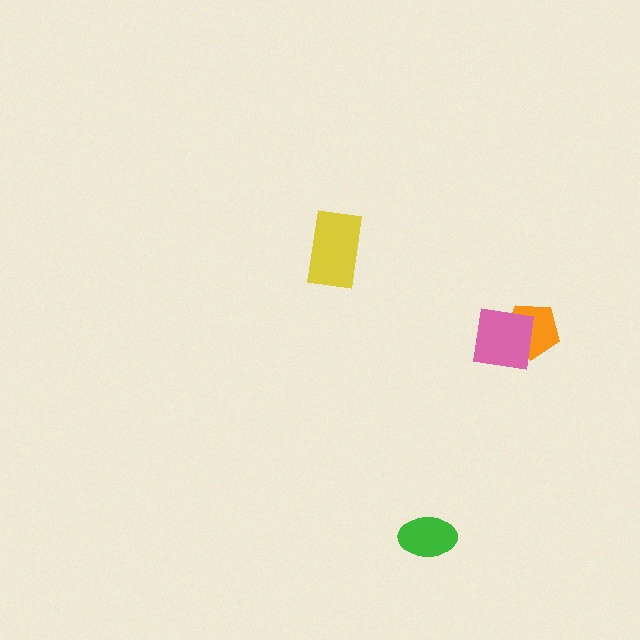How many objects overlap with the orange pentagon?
1 object overlaps with the orange pentagon.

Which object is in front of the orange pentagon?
The pink square is in front of the orange pentagon.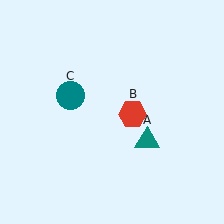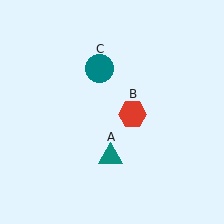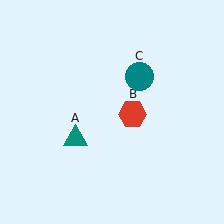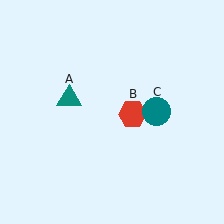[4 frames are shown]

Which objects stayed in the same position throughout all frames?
Red hexagon (object B) remained stationary.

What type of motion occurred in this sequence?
The teal triangle (object A), teal circle (object C) rotated clockwise around the center of the scene.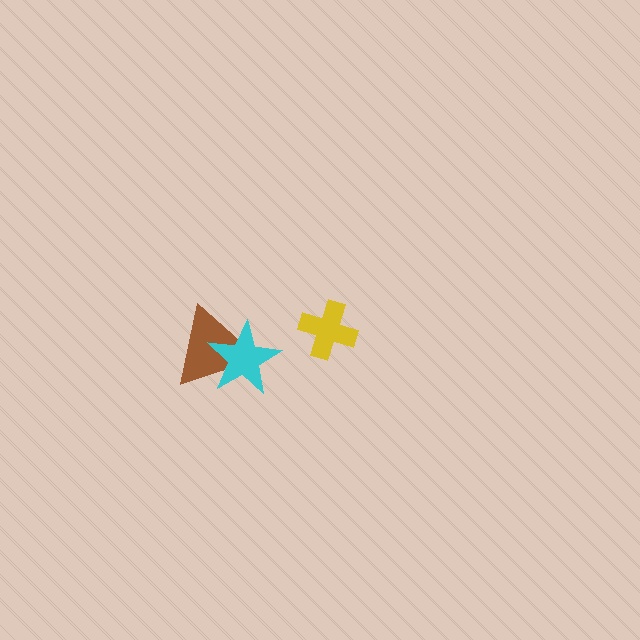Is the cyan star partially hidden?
No, no other shape covers it.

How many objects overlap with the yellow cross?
0 objects overlap with the yellow cross.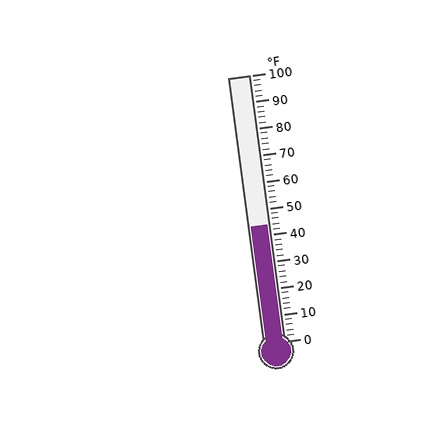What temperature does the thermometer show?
The thermometer shows approximately 44°F.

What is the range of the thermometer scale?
The thermometer scale ranges from 0°F to 100°F.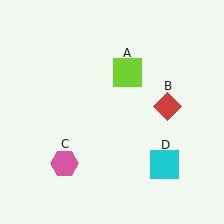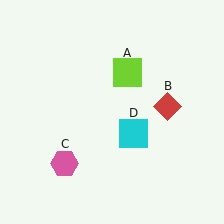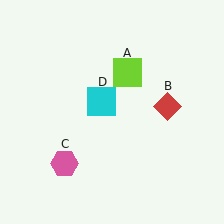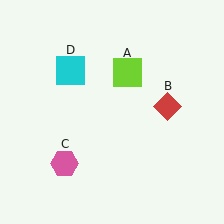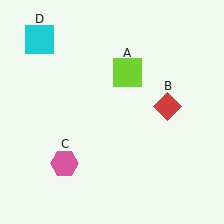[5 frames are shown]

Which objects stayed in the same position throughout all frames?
Lime square (object A) and red diamond (object B) and pink hexagon (object C) remained stationary.